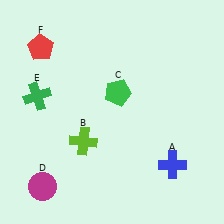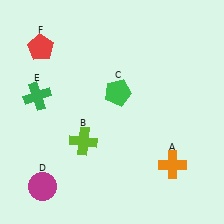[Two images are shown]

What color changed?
The cross (A) changed from blue in Image 1 to orange in Image 2.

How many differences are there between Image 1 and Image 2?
There is 1 difference between the two images.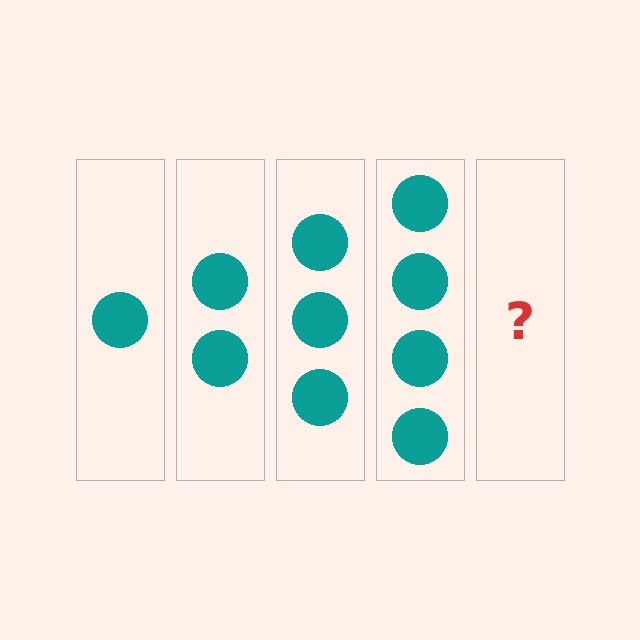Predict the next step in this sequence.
The next step is 5 circles.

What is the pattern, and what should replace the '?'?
The pattern is that each step adds one more circle. The '?' should be 5 circles.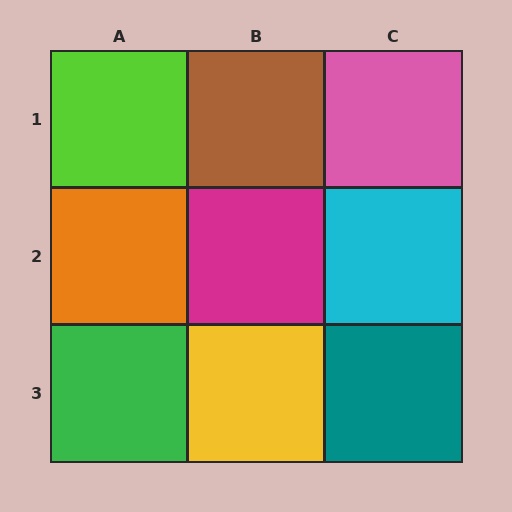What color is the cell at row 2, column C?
Cyan.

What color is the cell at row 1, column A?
Lime.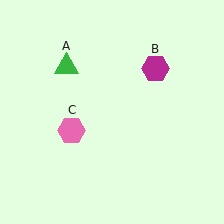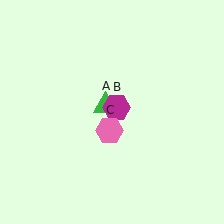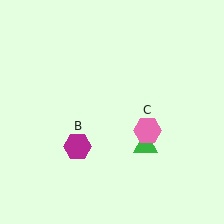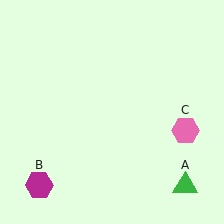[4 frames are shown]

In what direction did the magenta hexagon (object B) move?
The magenta hexagon (object B) moved down and to the left.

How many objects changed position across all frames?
3 objects changed position: green triangle (object A), magenta hexagon (object B), pink hexagon (object C).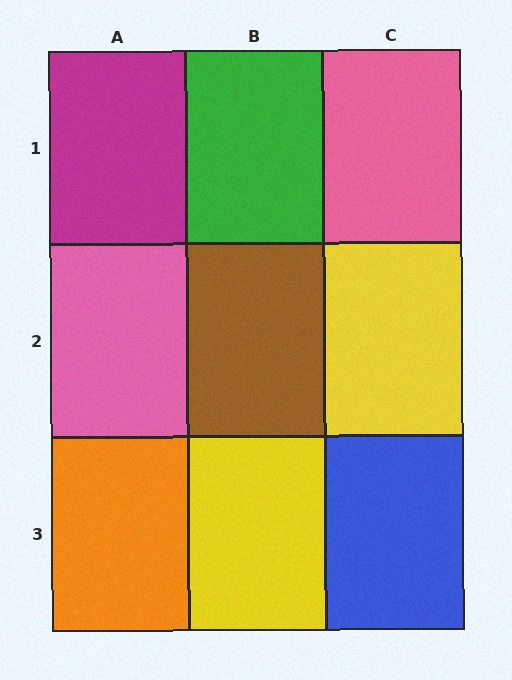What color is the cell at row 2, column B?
Brown.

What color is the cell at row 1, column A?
Magenta.